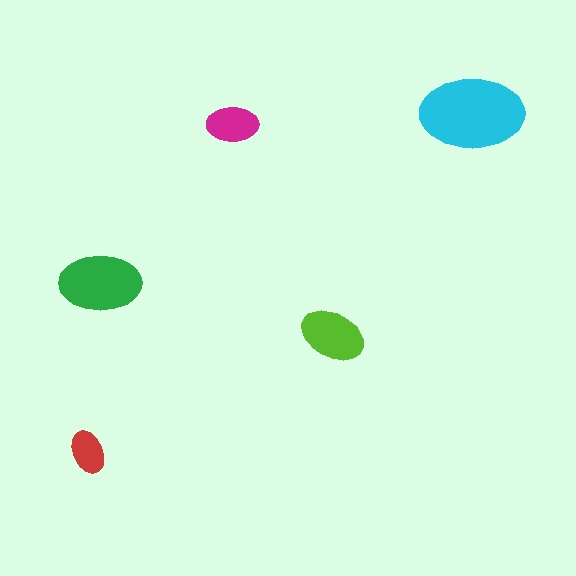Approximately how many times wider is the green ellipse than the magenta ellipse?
About 1.5 times wider.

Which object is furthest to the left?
The red ellipse is leftmost.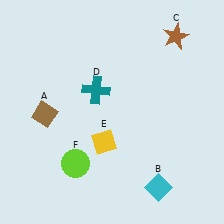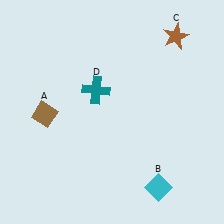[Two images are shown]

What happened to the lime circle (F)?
The lime circle (F) was removed in Image 2. It was in the bottom-left area of Image 1.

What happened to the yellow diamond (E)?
The yellow diamond (E) was removed in Image 2. It was in the bottom-left area of Image 1.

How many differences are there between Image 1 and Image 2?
There are 2 differences between the two images.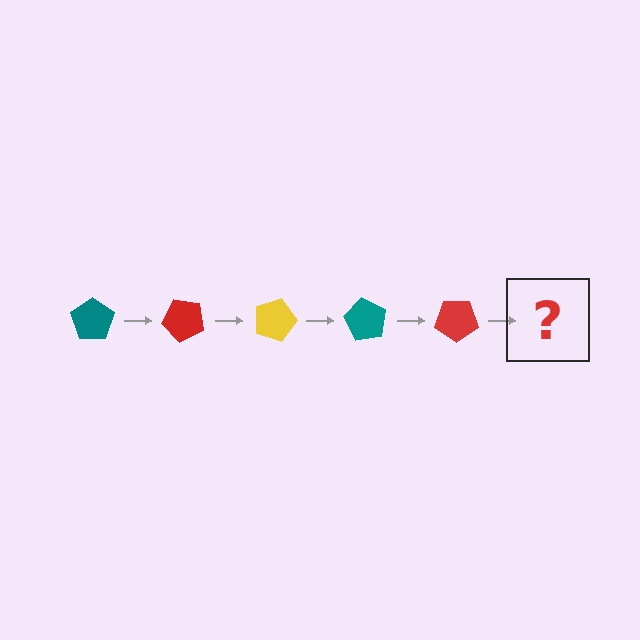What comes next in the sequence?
The next element should be a yellow pentagon, rotated 225 degrees from the start.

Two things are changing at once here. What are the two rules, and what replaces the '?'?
The two rules are that it rotates 45 degrees each step and the color cycles through teal, red, and yellow. The '?' should be a yellow pentagon, rotated 225 degrees from the start.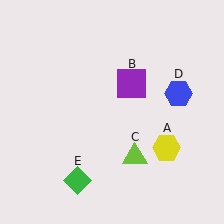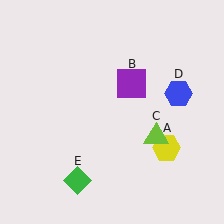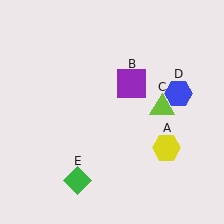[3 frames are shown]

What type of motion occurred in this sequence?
The lime triangle (object C) rotated counterclockwise around the center of the scene.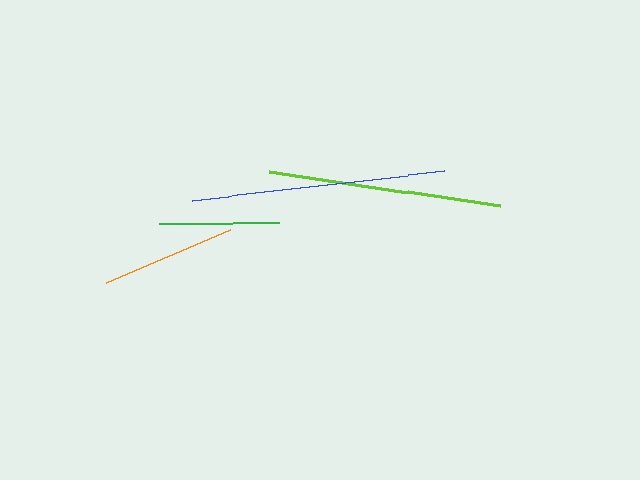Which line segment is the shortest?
The green line is the shortest at approximately 121 pixels.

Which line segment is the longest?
The blue line is the longest at approximately 253 pixels.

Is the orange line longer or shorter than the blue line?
The blue line is longer than the orange line.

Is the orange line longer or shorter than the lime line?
The lime line is longer than the orange line.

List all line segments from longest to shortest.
From longest to shortest: blue, lime, orange, green.